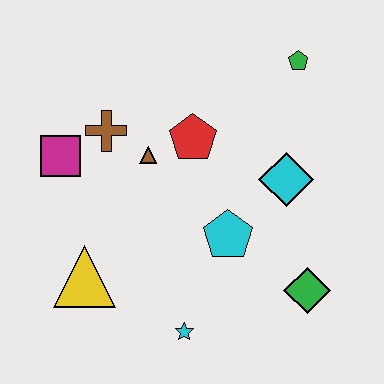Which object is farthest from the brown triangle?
The green diamond is farthest from the brown triangle.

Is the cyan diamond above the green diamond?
Yes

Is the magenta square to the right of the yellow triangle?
No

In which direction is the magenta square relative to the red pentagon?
The magenta square is to the left of the red pentagon.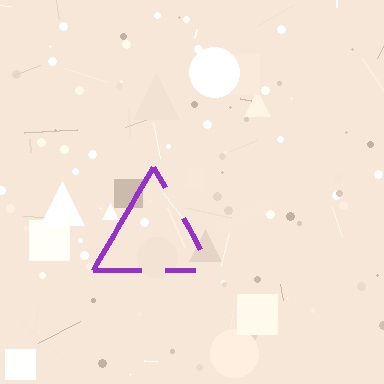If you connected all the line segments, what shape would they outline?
They would outline a triangle.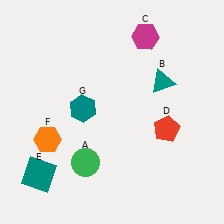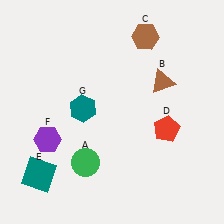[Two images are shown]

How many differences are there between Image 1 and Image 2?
There are 3 differences between the two images.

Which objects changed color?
B changed from teal to brown. C changed from magenta to brown. F changed from orange to purple.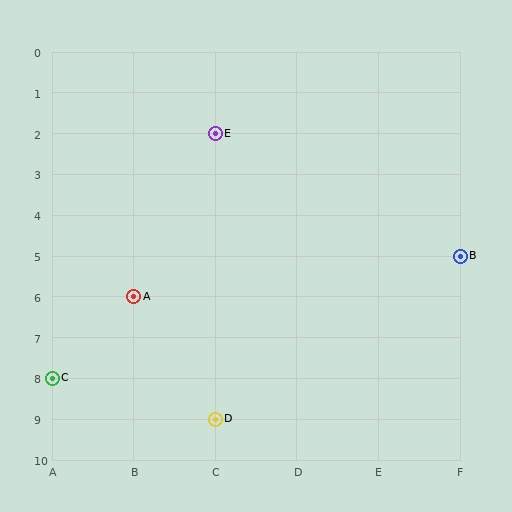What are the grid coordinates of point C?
Point C is at grid coordinates (A, 8).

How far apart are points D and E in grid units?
Points D and E are 7 rows apart.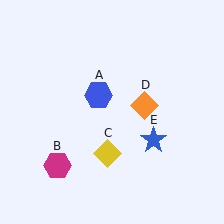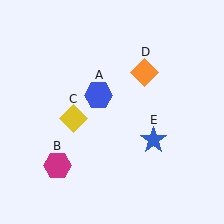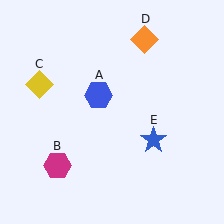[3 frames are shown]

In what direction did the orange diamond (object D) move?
The orange diamond (object D) moved up.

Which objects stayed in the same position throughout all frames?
Blue hexagon (object A) and magenta hexagon (object B) and blue star (object E) remained stationary.